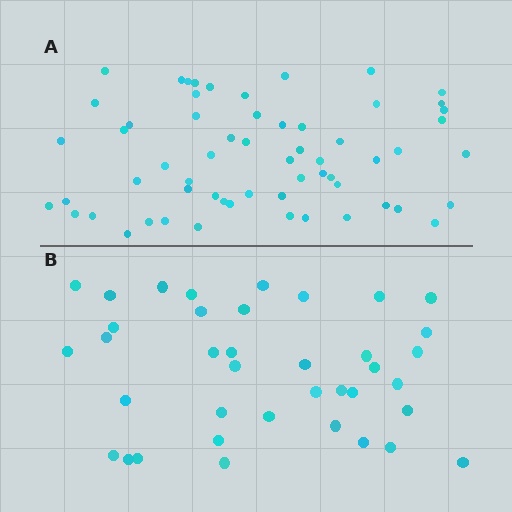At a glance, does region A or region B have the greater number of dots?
Region A (the top region) has more dots.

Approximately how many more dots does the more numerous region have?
Region A has approximately 20 more dots than region B.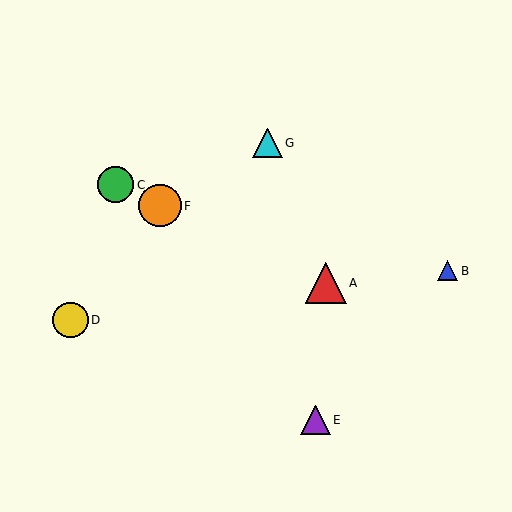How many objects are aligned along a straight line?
3 objects (A, C, F) are aligned along a straight line.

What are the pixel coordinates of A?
Object A is at (326, 283).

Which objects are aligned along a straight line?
Objects A, C, F are aligned along a straight line.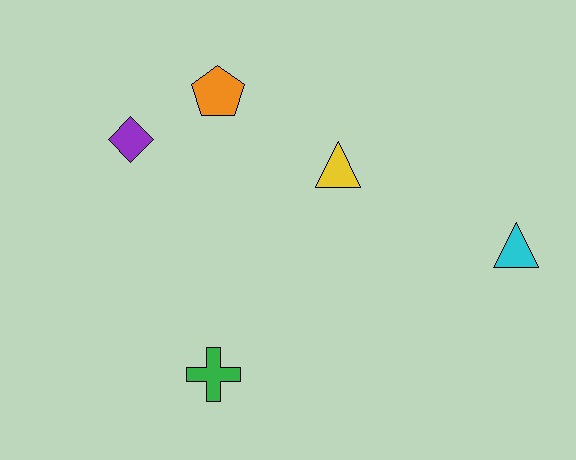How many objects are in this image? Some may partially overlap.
There are 5 objects.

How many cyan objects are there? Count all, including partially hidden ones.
There is 1 cyan object.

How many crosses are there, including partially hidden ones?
There is 1 cross.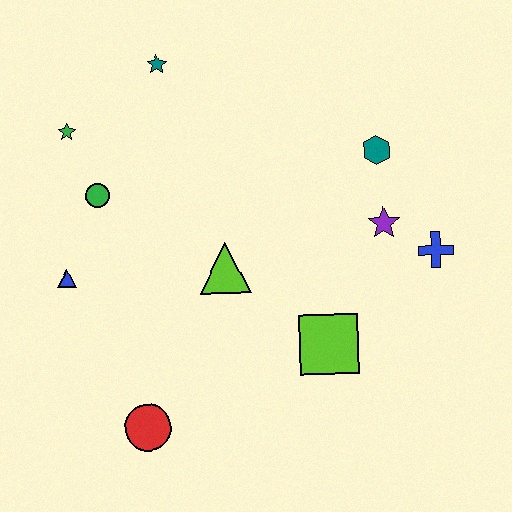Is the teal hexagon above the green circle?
Yes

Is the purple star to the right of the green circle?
Yes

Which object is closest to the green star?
The green circle is closest to the green star.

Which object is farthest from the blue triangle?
The blue cross is farthest from the blue triangle.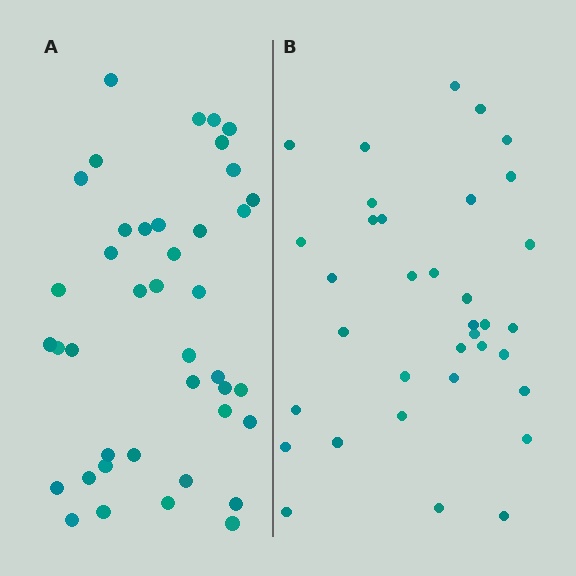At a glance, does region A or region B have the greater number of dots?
Region A (the left region) has more dots.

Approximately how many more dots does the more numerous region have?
Region A has about 6 more dots than region B.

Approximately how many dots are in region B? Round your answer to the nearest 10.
About 40 dots. (The exact count is 35, which rounds to 40.)